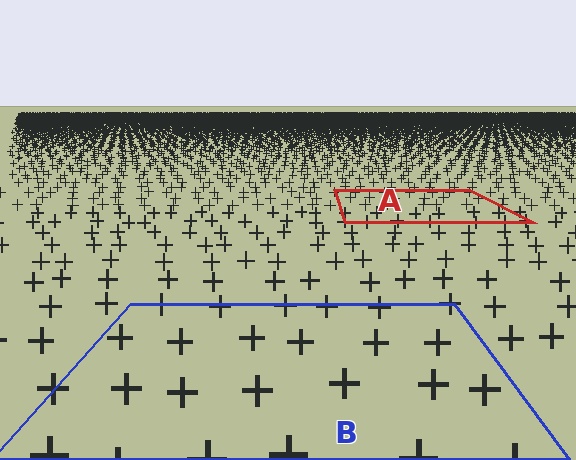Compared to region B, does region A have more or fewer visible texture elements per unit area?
Region A has more texture elements per unit area — they are packed more densely because it is farther away.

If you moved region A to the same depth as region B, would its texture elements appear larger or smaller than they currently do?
They would appear larger. At a closer depth, the same texture elements are projected at a bigger on-screen size.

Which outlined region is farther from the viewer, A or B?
Region A is farther from the viewer — the texture elements inside it appear smaller and more densely packed.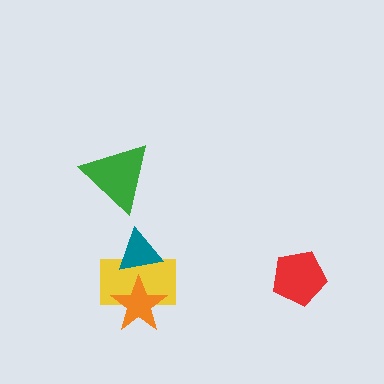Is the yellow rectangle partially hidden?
Yes, it is partially covered by another shape.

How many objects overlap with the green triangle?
0 objects overlap with the green triangle.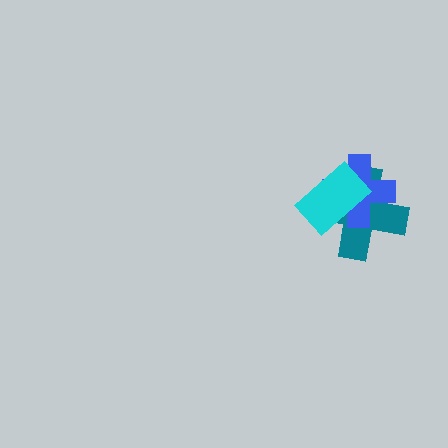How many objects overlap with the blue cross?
2 objects overlap with the blue cross.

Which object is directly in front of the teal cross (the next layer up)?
The blue cross is directly in front of the teal cross.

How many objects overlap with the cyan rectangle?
2 objects overlap with the cyan rectangle.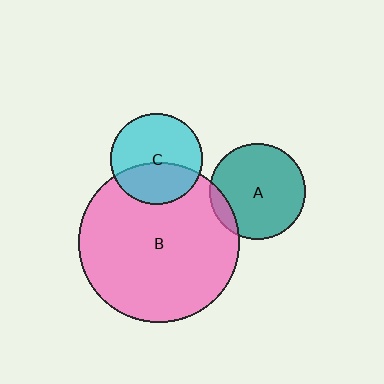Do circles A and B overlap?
Yes.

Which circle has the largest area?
Circle B (pink).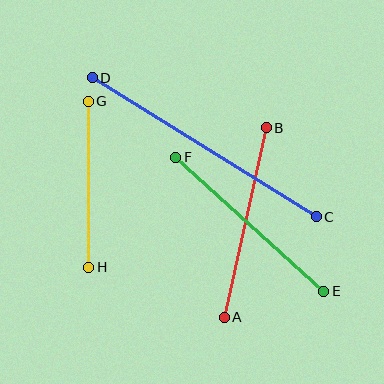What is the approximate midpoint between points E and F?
The midpoint is at approximately (250, 224) pixels.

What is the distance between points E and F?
The distance is approximately 199 pixels.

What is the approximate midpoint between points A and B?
The midpoint is at approximately (245, 223) pixels.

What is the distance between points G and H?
The distance is approximately 166 pixels.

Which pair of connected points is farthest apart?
Points C and D are farthest apart.